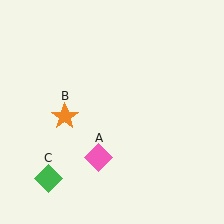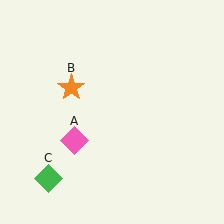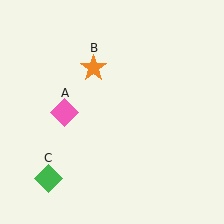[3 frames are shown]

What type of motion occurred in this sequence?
The pink diamond (object A), orange star (object B) rotated clockwise around the center of the scene.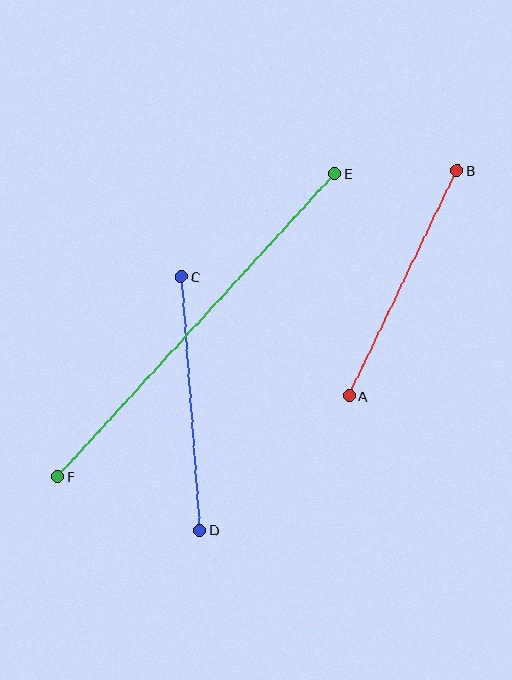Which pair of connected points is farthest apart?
Points E and F are farthest apart.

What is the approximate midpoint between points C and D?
The midpoint is at approximately (190, 403) pixels.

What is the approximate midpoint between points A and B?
The midpoint is at approximately (403, 283) pixels.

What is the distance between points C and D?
The distance is approximately 254 pixels.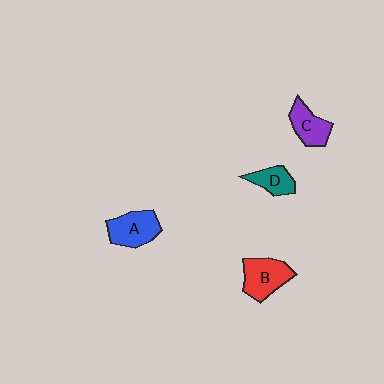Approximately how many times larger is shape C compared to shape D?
Approximately 1.2 times.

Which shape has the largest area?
Shape B (red).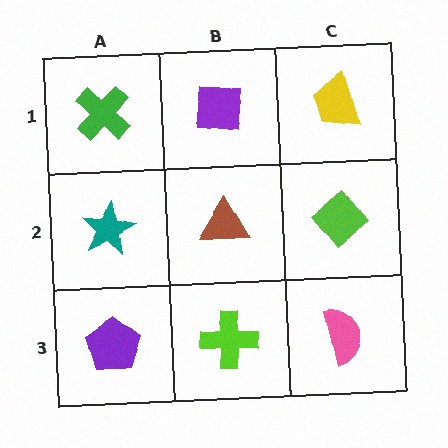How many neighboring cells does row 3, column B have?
3.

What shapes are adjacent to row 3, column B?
A brown triangle (row 2, column B), a purple pentagon (row 3, column A), a pink semicircle (row 3, column C).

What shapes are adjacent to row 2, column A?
A green cross (row 1, column A), a purple pentagon (row 3, column A), a brown triangle (row 2, column B).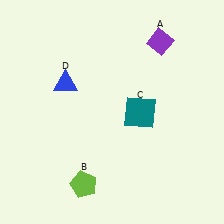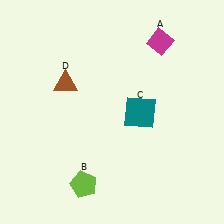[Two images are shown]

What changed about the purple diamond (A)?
In Image 1, A is purple. In Image 2, it changed to magenta.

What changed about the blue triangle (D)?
In Image 1, D is blue. In Image 2, it changed to brown.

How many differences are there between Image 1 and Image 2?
There are 2 differences between the two images.